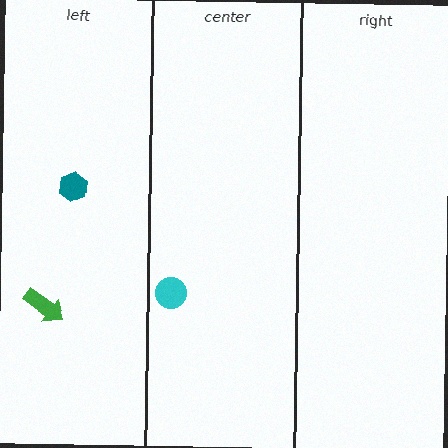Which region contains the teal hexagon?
The left region.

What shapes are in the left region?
The green arrow, the teal hexagon.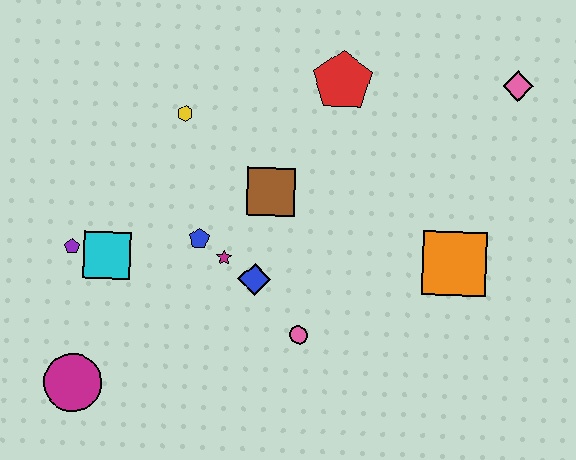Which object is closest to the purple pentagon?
The cyan square is closest to the purple pentagon.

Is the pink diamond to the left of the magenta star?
No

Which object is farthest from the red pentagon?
The magenta circle is farthest from the red pentagon.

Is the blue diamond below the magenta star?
Yes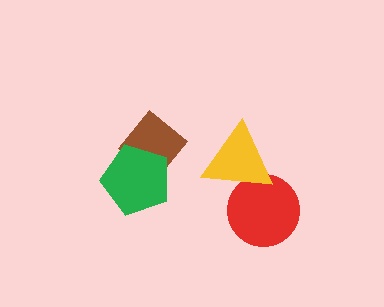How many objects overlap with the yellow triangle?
1 object overlaps with the yellow triangle.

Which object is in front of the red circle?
The yellow triangle is in front of the red circle.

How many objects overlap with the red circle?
1 object overlaps with the red circle.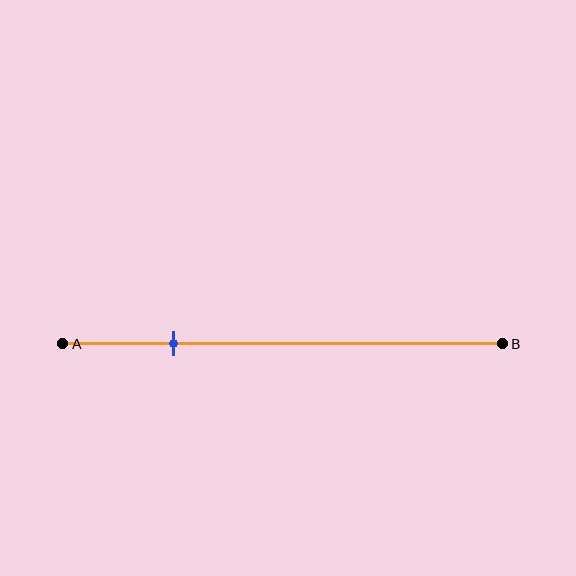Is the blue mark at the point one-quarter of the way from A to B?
Yes, the mark is approximately at the one-quarter point.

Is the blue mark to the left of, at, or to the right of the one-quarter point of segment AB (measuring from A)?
The blue mark is approximately at the one-quarter point of segment AB.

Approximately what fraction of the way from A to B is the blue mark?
The blue mark is approximately 25% of the way from A to B.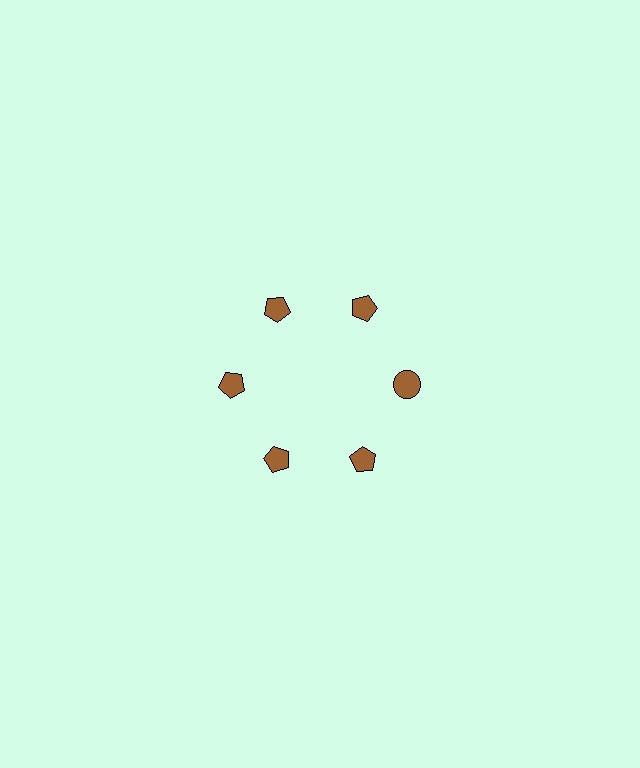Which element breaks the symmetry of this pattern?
The brown circle at roughly the 3 o'clock position breaks the symmetry. All other shapes are brown pentagons.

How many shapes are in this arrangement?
There are 6 shapes arranged in a ring pattern.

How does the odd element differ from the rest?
It has a different shape: circle instead of pentagon.